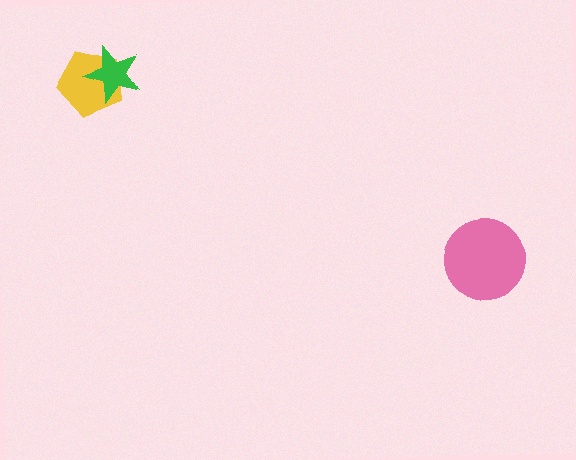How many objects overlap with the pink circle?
0 objects overlap with the pink circle.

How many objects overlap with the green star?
1 object overlaps with the green star.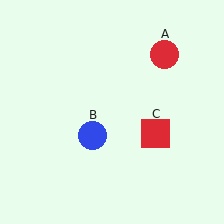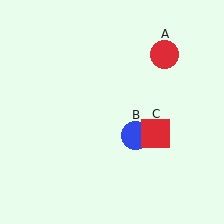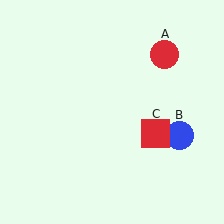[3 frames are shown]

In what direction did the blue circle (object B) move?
The blue circle (object B) moved right.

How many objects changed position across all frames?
1 object changed position: blue circle (object B).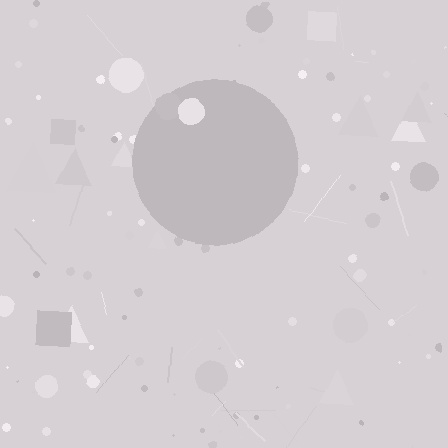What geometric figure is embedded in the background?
A circle is embedded in the background.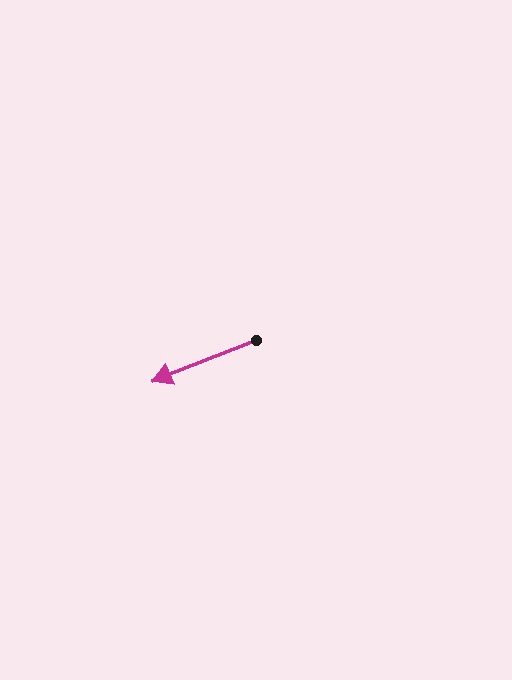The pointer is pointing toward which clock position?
Roughly 8 o'clock.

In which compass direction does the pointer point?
West.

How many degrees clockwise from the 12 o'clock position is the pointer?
Approximately 248 degrees.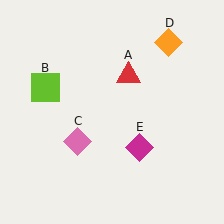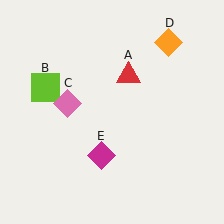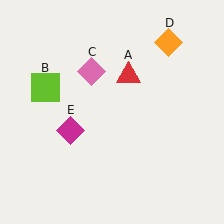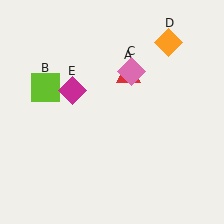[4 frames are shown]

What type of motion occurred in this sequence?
The pink diamond (object C), magenta diamond (object E) rotated clockwise around the center of the scene.